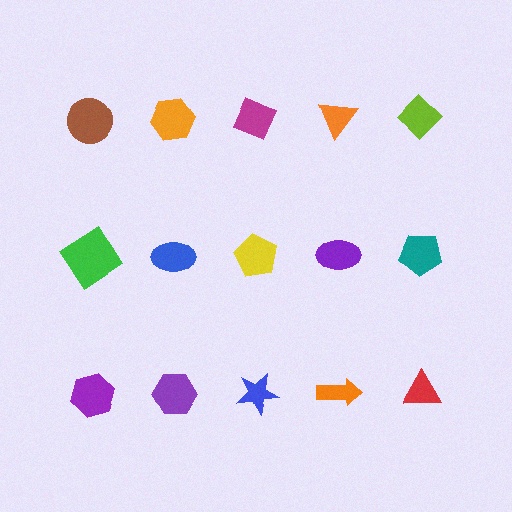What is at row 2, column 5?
A teal pentagon.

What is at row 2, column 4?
A purple ellipse.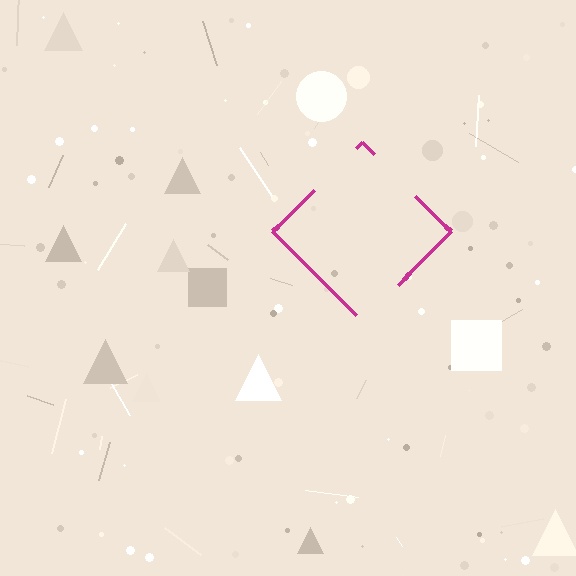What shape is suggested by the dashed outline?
The dashed outline suggests a diamond.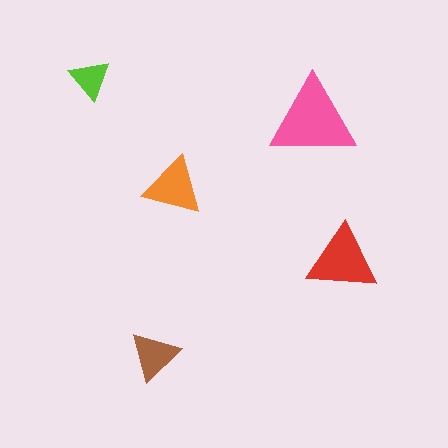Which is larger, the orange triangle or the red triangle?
The red one.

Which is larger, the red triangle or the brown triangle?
The red one.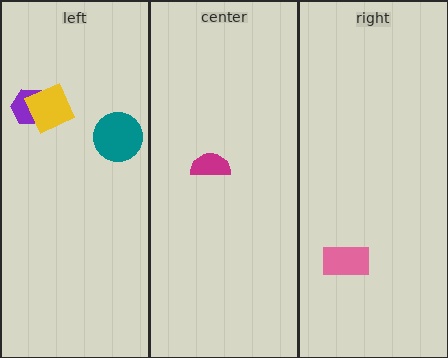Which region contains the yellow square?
The left region.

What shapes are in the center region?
The magenta semicircle.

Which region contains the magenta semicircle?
The center region.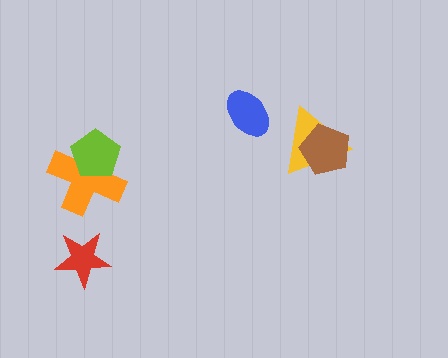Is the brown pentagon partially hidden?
No, no other shape covers it.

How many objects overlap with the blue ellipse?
0 objects overlap with the blue ellipse.